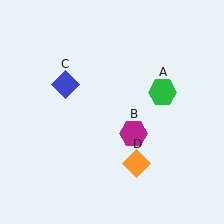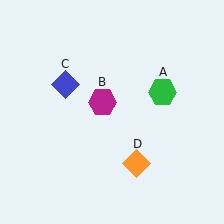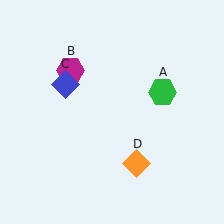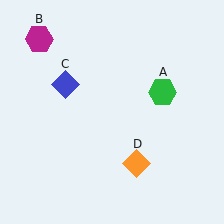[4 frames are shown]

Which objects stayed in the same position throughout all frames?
Green hexagon (object A) and blue diamond (object C) and orange diamond (object D) remained stationary.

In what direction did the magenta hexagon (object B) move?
The magenta hexagon (object B) moved up and to the left.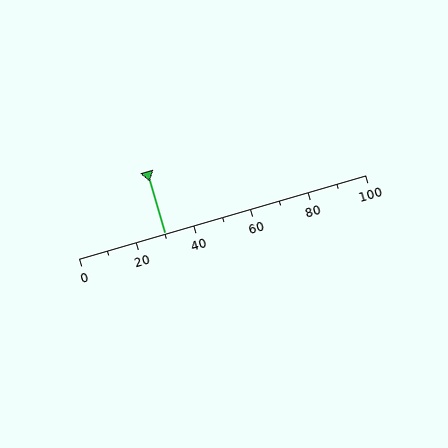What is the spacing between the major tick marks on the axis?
The major ticks are spaced 20 apart.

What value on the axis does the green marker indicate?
The marker indicates approximately 30.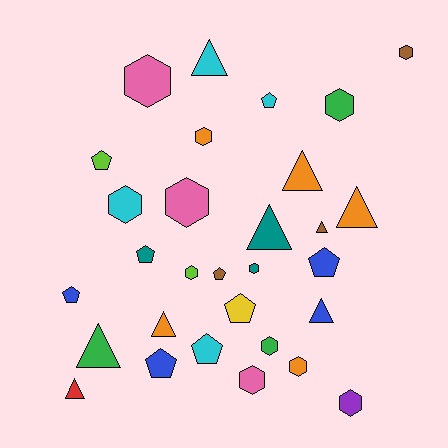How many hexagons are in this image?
There are 12 hexagons.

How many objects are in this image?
There are 30 objects.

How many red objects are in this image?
There is 1 red object.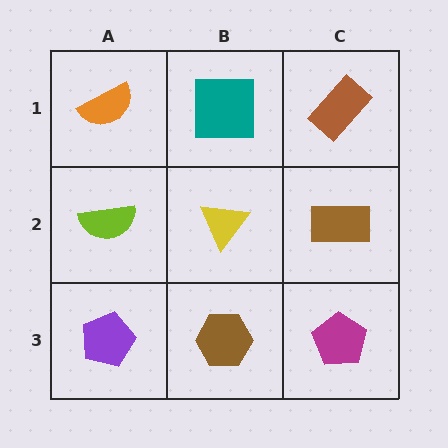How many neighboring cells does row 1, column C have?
2.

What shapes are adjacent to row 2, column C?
A brown rectangle (row 1, column C), a magenta pentagon (row 3, column C), a yellow triangle (row 2, column B).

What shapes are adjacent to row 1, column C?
A brown rectangle (row 2, column C), a teal square (row 1, column B).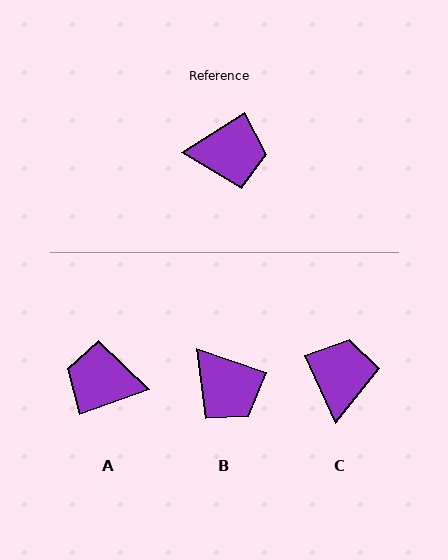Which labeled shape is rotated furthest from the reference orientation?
A, about 167 degrees away.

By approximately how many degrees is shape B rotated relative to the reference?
Approximately 51 degrees clockwise.